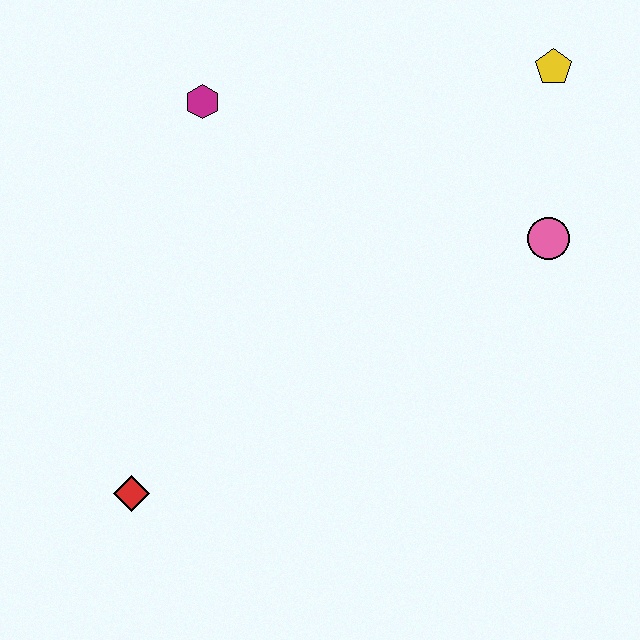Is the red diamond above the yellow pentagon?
No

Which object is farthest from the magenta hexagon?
The red diamond is farthest from the magenta hexagon.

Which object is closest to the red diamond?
The magenta hexagon is closest to the red diamond.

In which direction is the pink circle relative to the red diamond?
The pink circle is to the right of the red diamond.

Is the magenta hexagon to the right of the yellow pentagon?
No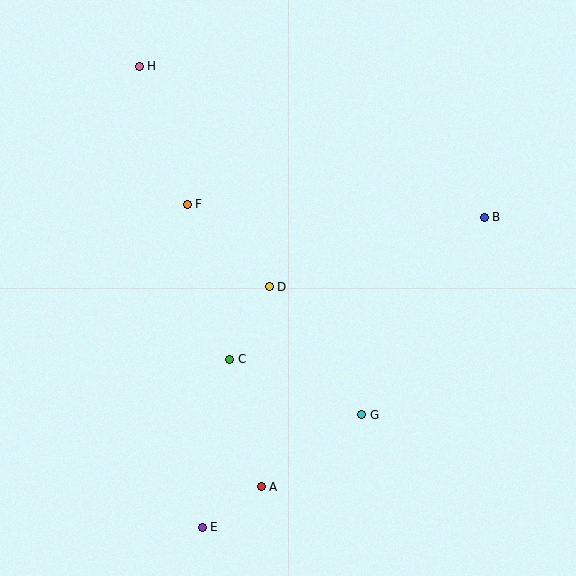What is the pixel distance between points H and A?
The distance between H and A is 438 pixels.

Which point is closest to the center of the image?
Point D at (269, 287) is closest to the center.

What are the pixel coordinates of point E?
Point E is at (202, 527).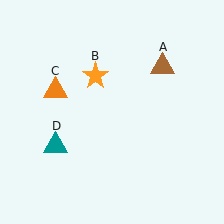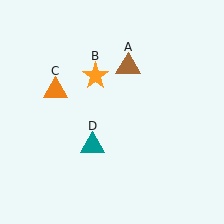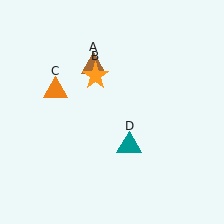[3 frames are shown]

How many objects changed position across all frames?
2 objects changed position: brown triangle (object A), teal triangle (object D).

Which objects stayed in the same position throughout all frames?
Orange star (object B) and orange triangle (object C) remained stationary.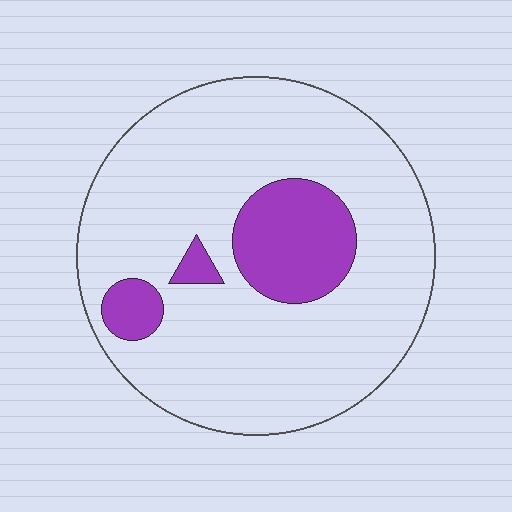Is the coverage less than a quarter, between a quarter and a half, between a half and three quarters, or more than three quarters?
Less than a quarter.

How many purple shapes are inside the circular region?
3.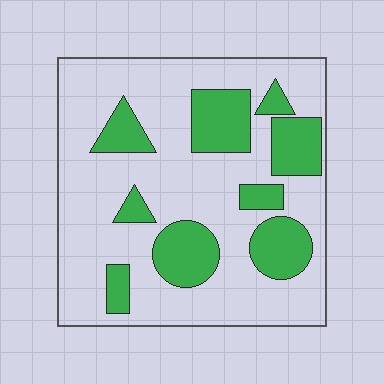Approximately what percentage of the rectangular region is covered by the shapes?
Approximately 25%.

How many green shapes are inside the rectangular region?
9.